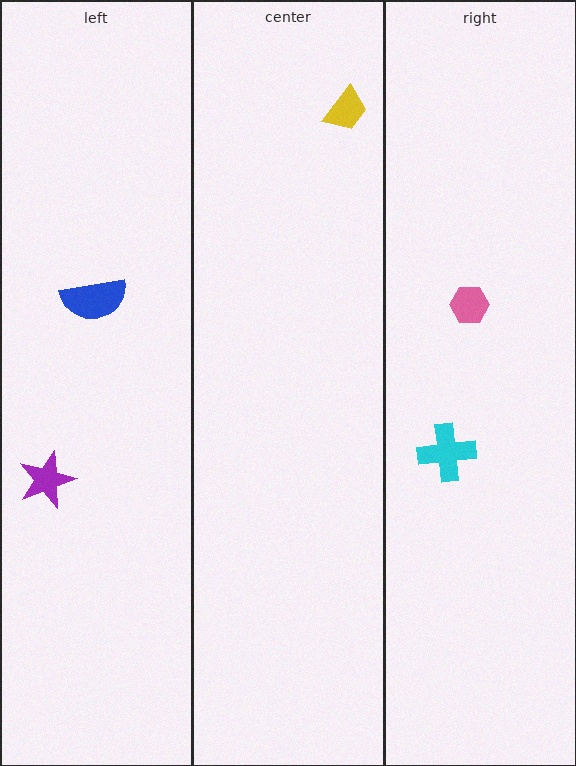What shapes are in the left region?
The purple star, the blue semicircle.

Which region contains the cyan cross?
The right region.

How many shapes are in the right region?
2.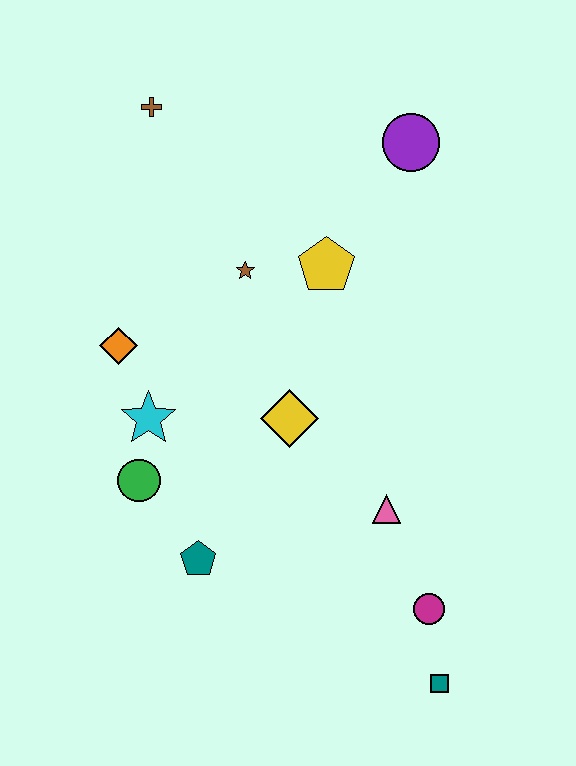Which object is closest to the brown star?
The yellow pentagon is closest to the brown star.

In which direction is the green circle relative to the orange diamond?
The green circle is below the orange diamond.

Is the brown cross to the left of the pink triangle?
Yes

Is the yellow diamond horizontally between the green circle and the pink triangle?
Yes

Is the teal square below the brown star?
Yes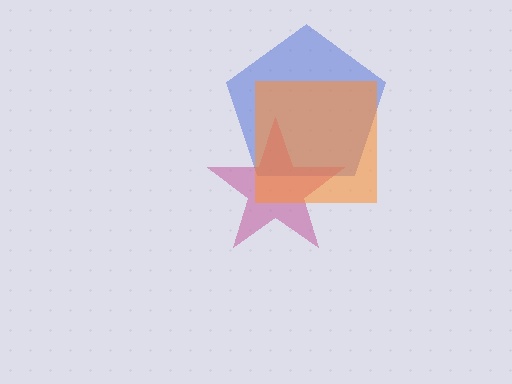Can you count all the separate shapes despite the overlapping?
Yes, there are 3 separate shapes.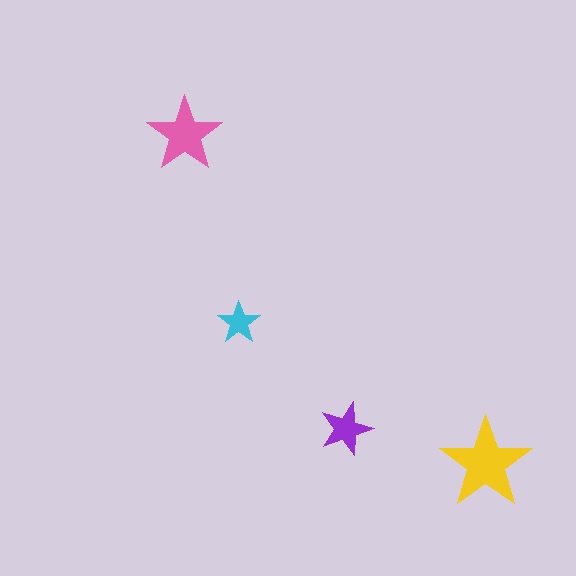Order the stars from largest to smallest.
the yellow one, the pink one, the purple one, the cyan one.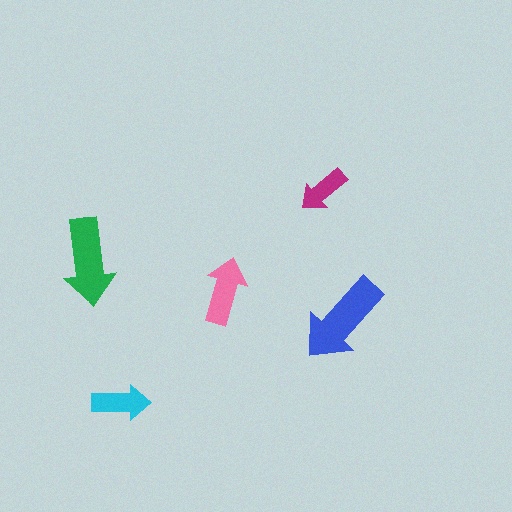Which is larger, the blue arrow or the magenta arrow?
The blue one.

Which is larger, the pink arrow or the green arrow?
The green one.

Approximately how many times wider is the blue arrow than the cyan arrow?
About 1.5 times wider.